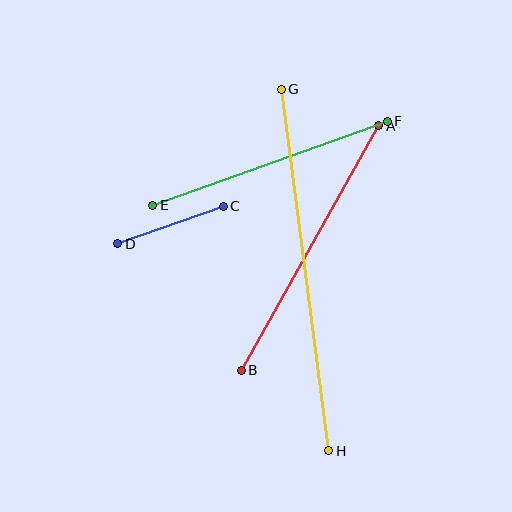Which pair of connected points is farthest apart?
Points G and H are farthest apart.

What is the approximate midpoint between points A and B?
The midpoint is at approximately (310, 248) pixels.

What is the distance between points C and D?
The distance is approximately 112 pixels.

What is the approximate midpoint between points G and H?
The midpoint is at approximately (305, 270) pixels.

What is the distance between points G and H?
The distance is approximately 365 pixels.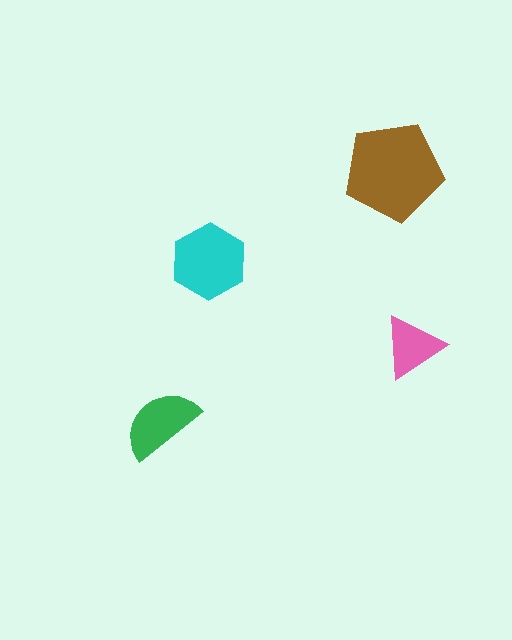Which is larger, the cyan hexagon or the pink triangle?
The cyan hexagon.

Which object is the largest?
The brown pentagon.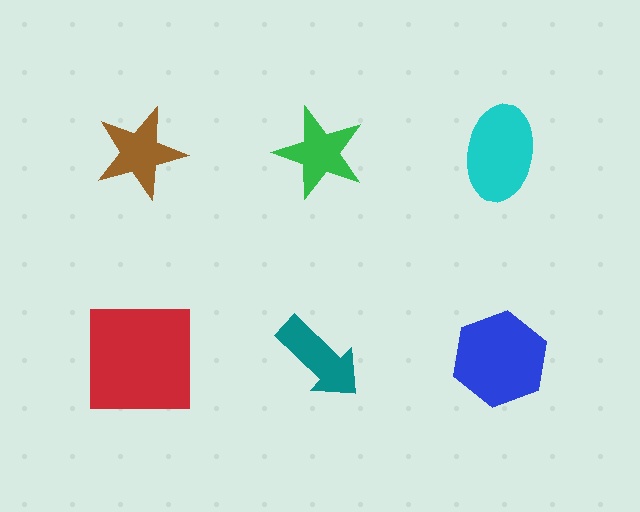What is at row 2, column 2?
A teal arrow.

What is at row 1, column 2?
A green star.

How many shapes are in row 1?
3 shapes.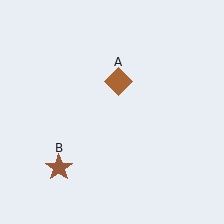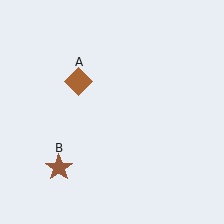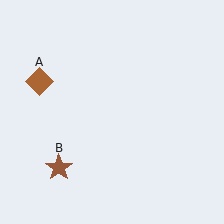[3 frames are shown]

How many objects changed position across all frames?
1 object changed position: brown diamond (object A).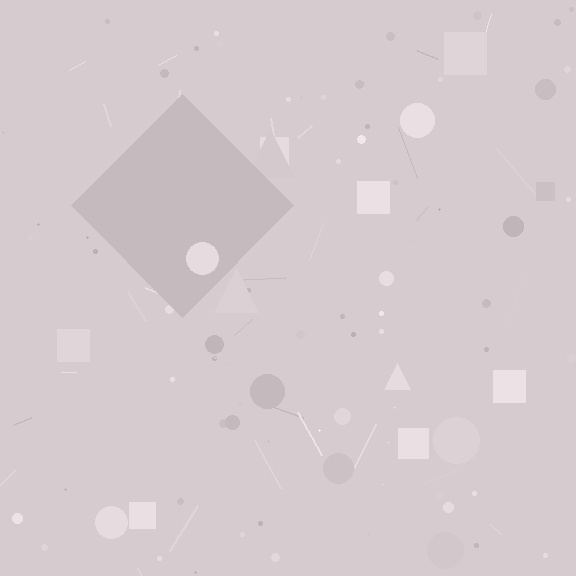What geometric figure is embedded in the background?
A diamond is embedded in the background.